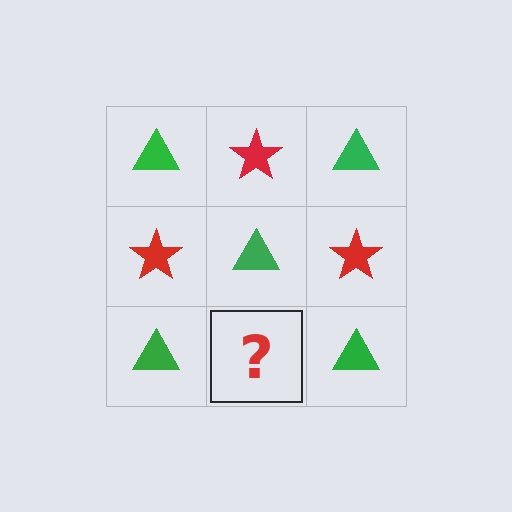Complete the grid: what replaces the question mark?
The question mark should be replaced with a red star.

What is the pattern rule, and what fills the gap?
The rule is that it alternates green triangle and red star in a checkerboard pattern. The gap should be filled with a red star.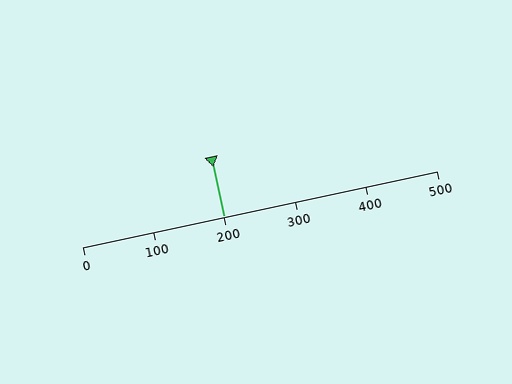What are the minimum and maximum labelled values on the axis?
The axis runs from 0 to 500.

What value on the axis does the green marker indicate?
The marker indicates approximately 200.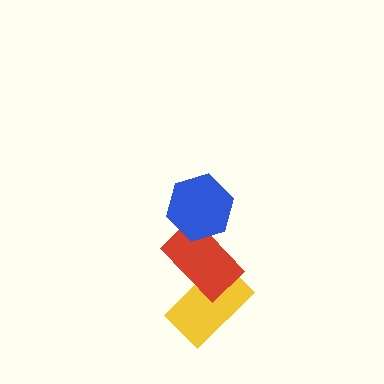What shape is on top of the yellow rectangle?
The red rectangle is on top of the yellow rectangle.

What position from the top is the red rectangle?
The red rectangle is 2nd from the top.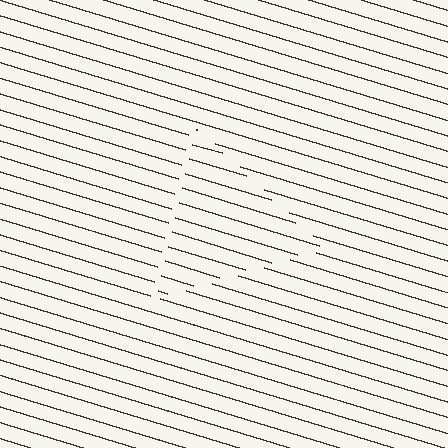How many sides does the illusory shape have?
3 sides — the line-ends trace a triangle.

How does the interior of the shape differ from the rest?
The interior of the shape contains the same grating, shifted by half a period — the contour is defined by the phase discontinuity where line-ends from the inner and outer gratings abut.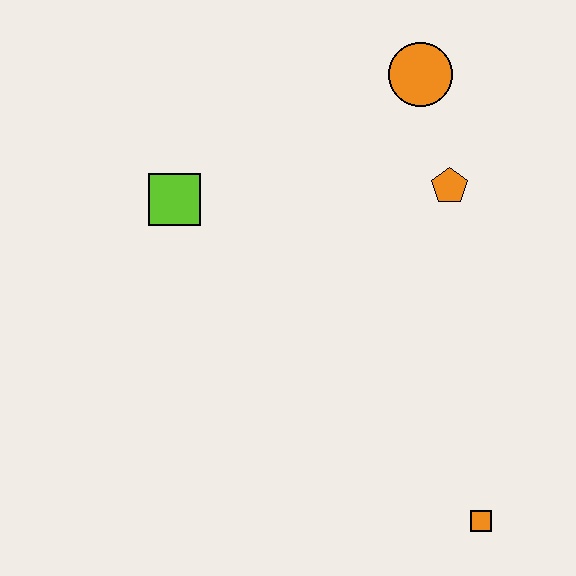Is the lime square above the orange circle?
No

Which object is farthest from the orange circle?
The orange square is farthest from the orange circle.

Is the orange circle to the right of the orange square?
No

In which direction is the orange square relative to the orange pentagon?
The orange square is below the orange pentagon.